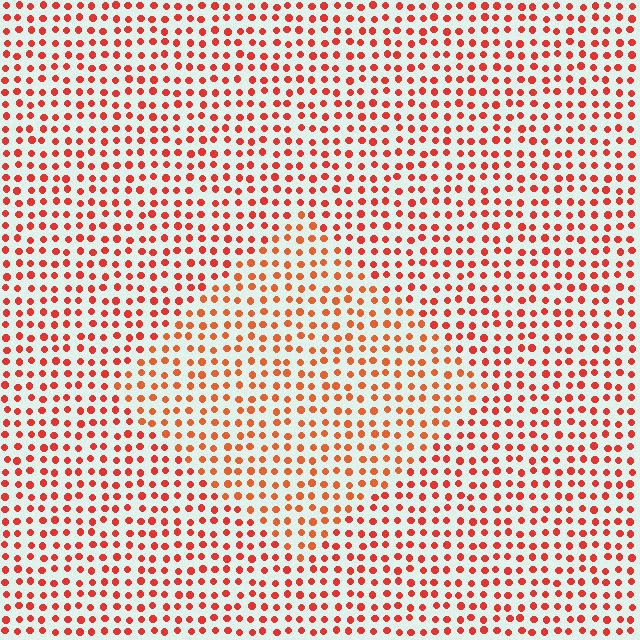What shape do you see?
I see a diamond.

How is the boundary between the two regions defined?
The boundary is defined purely by a slight shift in hue (about 16 degrees). Spacing, size, and orientation are identical on both sides.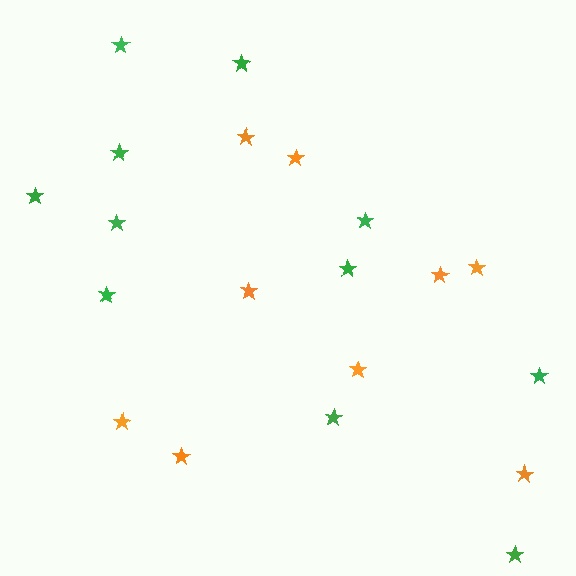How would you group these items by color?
There are 2 groups: one group of orange stars (9) and one group of green stars (11).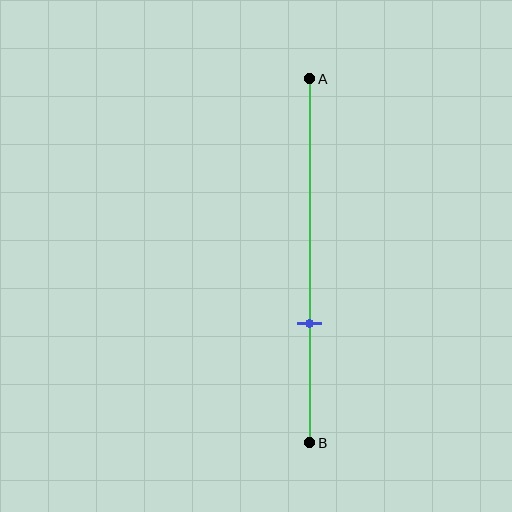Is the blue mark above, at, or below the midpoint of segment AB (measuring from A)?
The blue mark is below the midpoint of segment AB.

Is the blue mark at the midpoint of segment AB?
No, the mark is at about 65% from A, not at the 50% midpoint.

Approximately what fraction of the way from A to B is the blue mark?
The blue mark is approximately 65% of the way from A to B.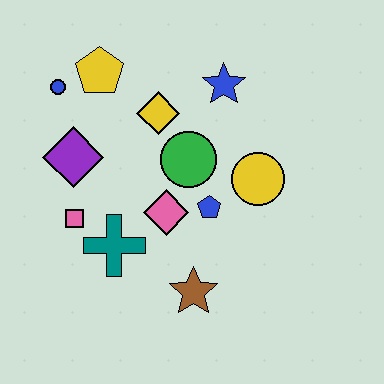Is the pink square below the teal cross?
No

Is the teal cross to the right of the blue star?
No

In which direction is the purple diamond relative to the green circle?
The purple diamond is to the left of the green circle.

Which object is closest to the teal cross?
The pink square is closest to the teal cross.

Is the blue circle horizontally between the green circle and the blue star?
No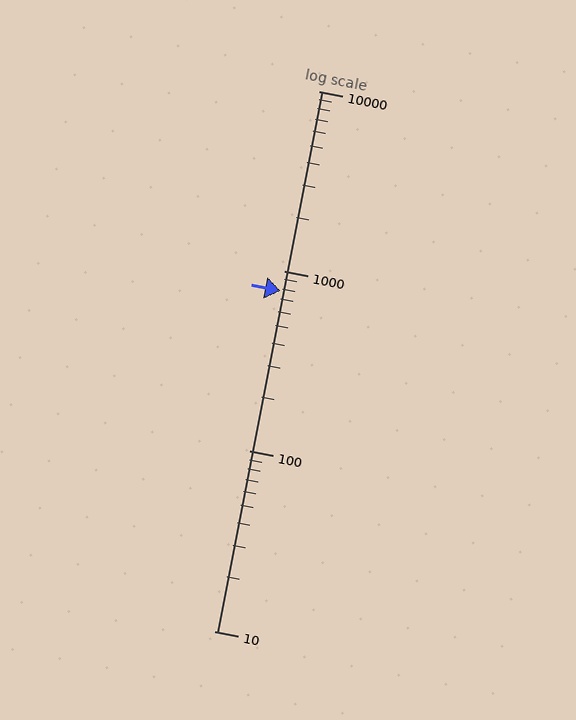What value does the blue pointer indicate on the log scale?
The pointer indicates approximately 780.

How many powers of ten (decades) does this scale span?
The scale spans 3 decades, from 10 to 10000.